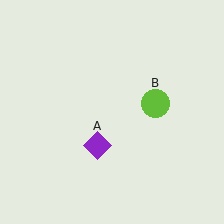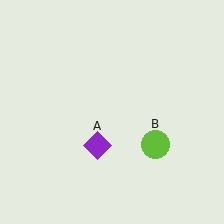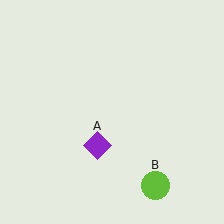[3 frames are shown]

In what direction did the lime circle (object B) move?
The lime circle (object B) moved down.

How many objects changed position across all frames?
1 object changed position: lime circle (object B).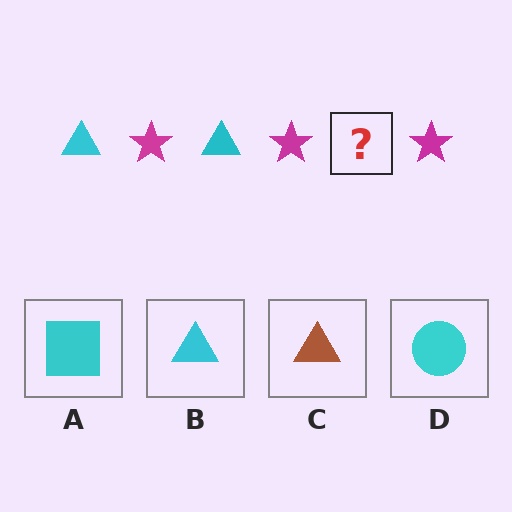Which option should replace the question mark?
Option B.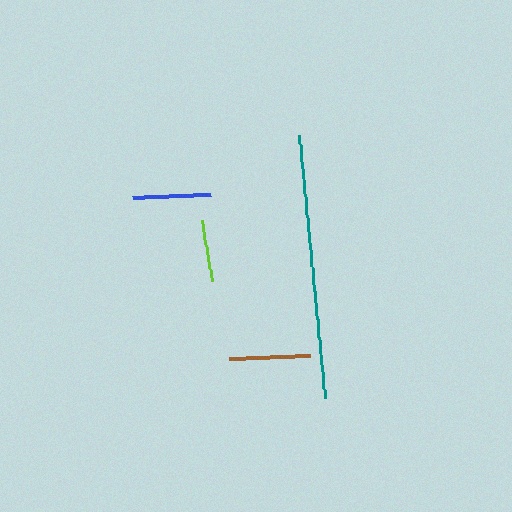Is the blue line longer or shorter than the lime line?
The blue line is longer than the lime line.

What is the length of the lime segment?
The lime segment is approximately 62 pixels long.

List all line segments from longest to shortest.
From longest to shortest: teal, brown, blue, lime.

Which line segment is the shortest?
The lime line is the shortest at approximately 62 pixels.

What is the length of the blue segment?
The blue segment is approximately 78 pixels long.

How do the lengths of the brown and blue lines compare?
The brown and blue lines are approximately the same length.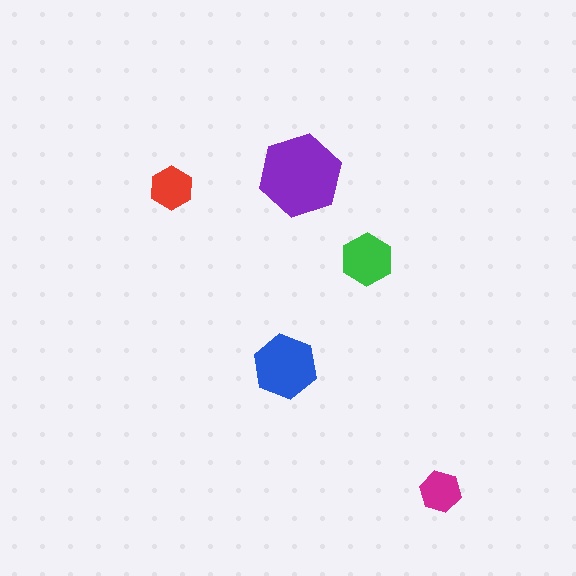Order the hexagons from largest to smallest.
the purple one, the blue one, the green one, the red one, the magenta one.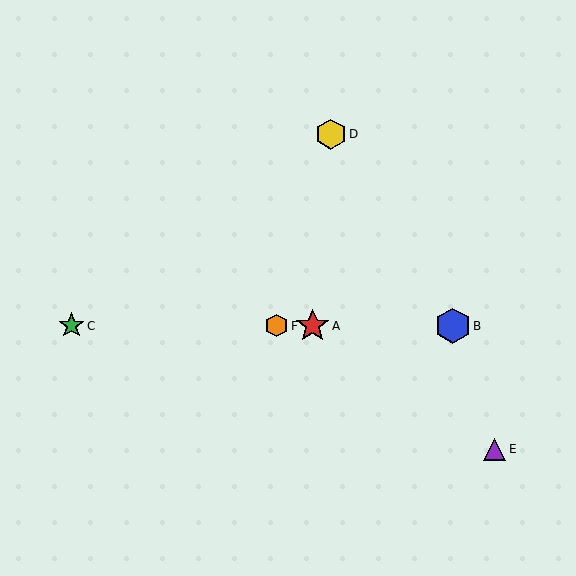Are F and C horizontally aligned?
Yes, both are at y≈326.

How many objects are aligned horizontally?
4 objects (A, B, C, F) are aligned horizontally.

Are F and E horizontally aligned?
No, F is at y≈326 and E is at y≈449.